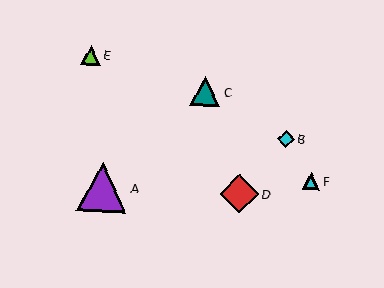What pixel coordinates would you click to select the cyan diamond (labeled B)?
Click at (286, 139) to select the cyan diamond B.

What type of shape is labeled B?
Shape B is a cyan diamond.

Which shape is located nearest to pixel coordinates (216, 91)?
The teal triangle (labeled C) at (205, 92) is nearest to that location.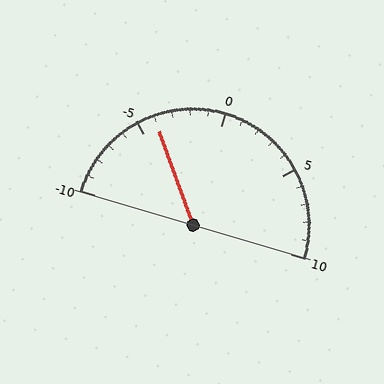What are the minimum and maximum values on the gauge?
The gauge ranges from -10 to 10.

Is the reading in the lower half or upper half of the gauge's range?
The reading is in the lower half of the range (-10 to 10).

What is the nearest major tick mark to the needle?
The nearest major tick mark is -5.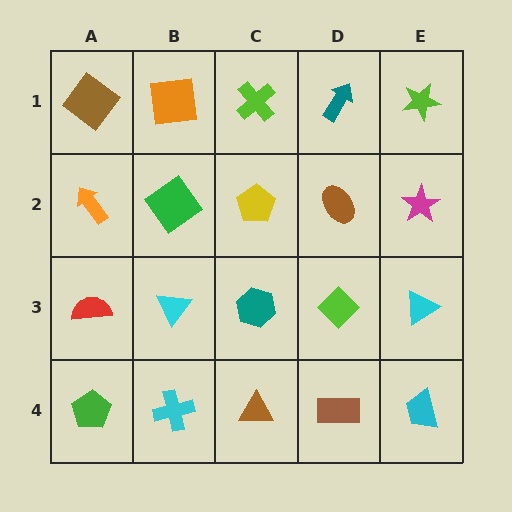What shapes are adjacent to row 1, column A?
An orange arrow (row 2, column A), an orange square (row 1, column B).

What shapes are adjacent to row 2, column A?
A brown diamond (row 1, column A), a red semicircle (row 3, column A), a green diamond (row 2, column B).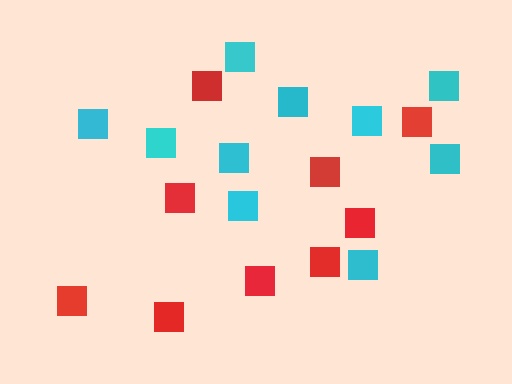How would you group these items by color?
There are 2 groups: one group of red squares (9) and one group of cyan squares (10).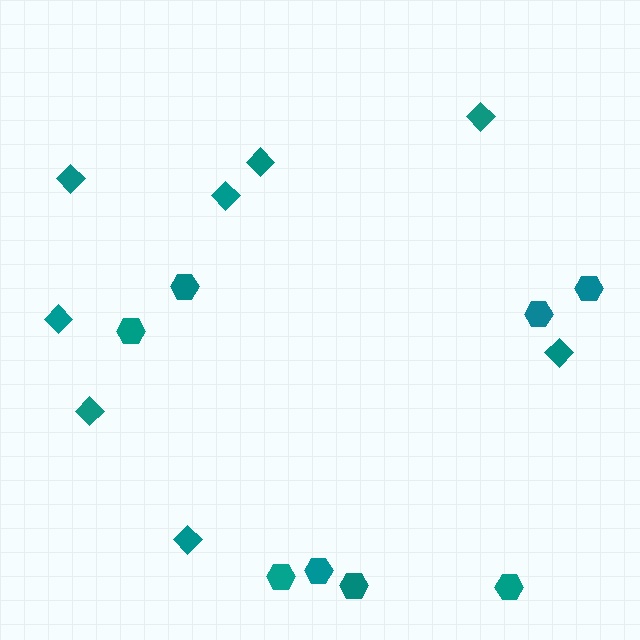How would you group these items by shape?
There are 2 groups: one group of hexagons (8) and one group of diamonds (8).